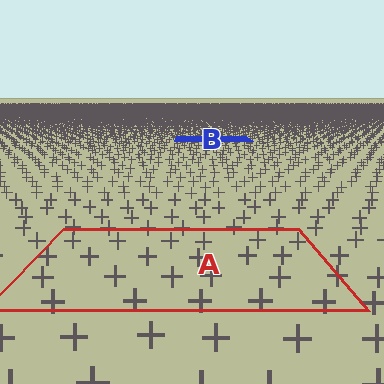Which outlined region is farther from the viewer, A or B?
Region B is farther from the viewer — the texture elements inside it appear smaller and more densely packed.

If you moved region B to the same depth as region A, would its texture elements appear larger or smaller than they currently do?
They would appear larger. At a closer depth, the same texture elements are projected at a bigger on-screen size.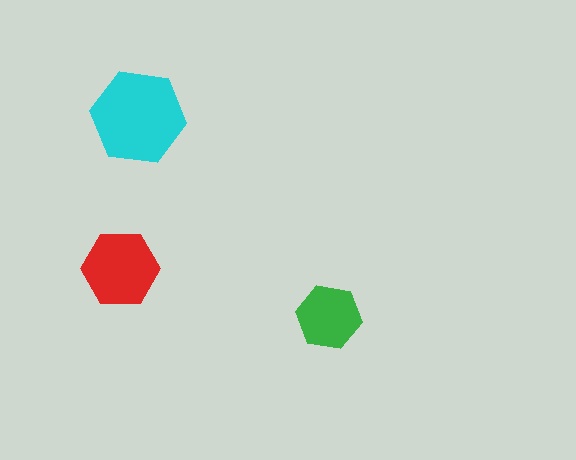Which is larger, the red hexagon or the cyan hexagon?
The cyan one.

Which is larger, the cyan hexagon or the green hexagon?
The cyan one.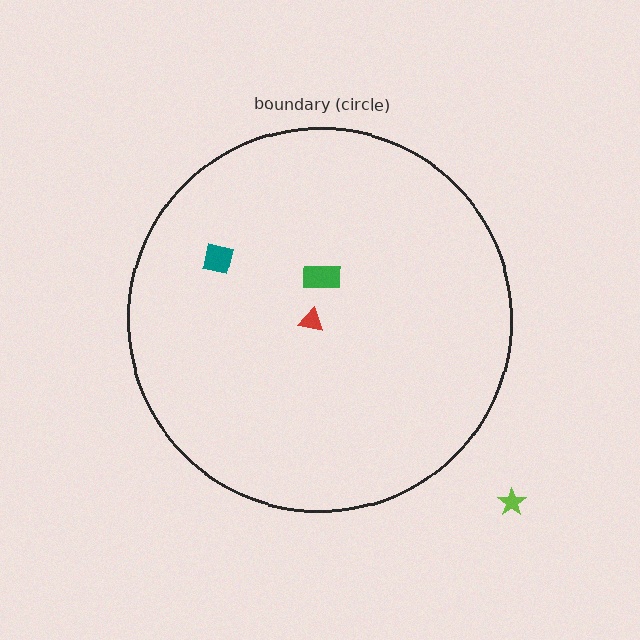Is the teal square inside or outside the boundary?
Inside.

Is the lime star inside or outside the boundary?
Outside.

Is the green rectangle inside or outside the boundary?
Inside.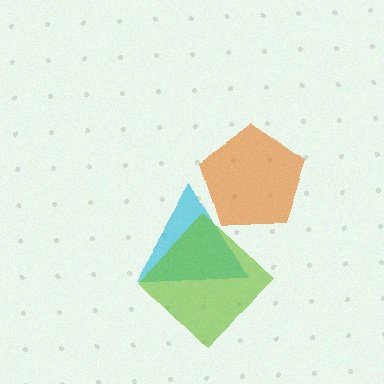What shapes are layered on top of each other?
The layered shapes are: an orange pentagon, a cyan triangle, a lime diamond.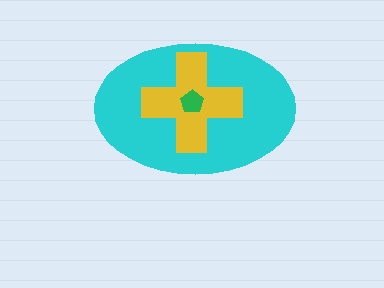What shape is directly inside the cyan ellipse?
The yellow cross.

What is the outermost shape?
The cyan ellipse.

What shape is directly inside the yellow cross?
The green pentagon.